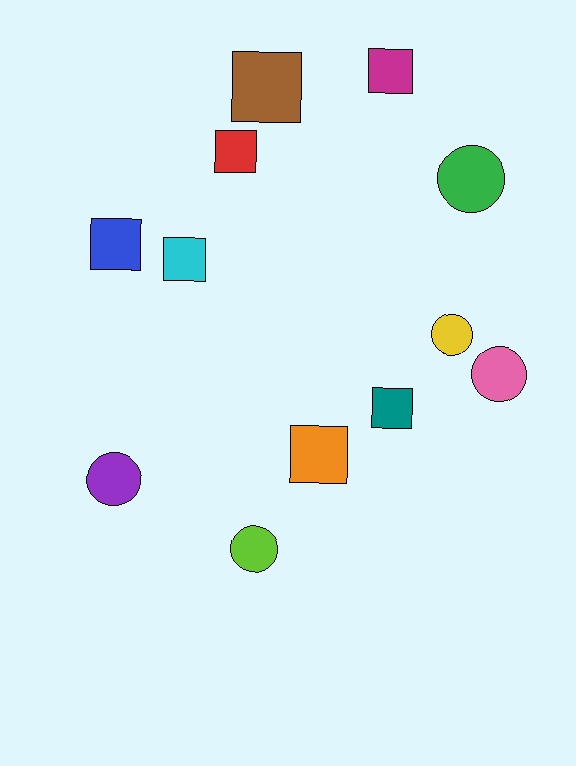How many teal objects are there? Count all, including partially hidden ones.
There is 1 teal object.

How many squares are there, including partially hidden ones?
There are 7 squares.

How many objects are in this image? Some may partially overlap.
There are 12 objects.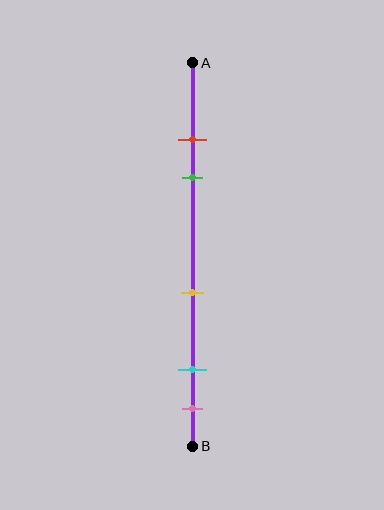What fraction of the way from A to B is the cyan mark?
The cyan mark is approximately 80% (0.8) of the way from A to B.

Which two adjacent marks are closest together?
The red and green marks are the closest adjacent pair.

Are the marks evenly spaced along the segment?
No, the marks are not evenly spaced.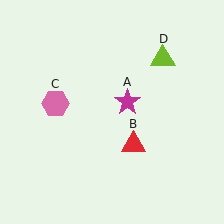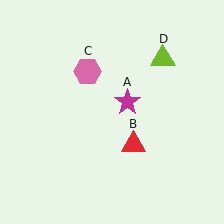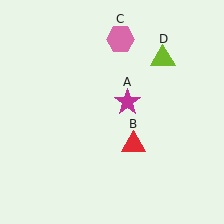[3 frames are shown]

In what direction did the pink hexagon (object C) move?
The pink hexagon (object C) moved up and to the right.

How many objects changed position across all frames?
1 object changed position: pink hexagon (object C).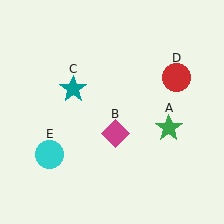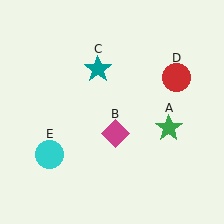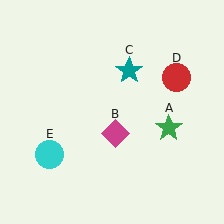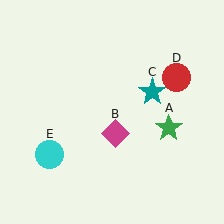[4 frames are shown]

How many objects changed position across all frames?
1 object changed position: teal star (object C).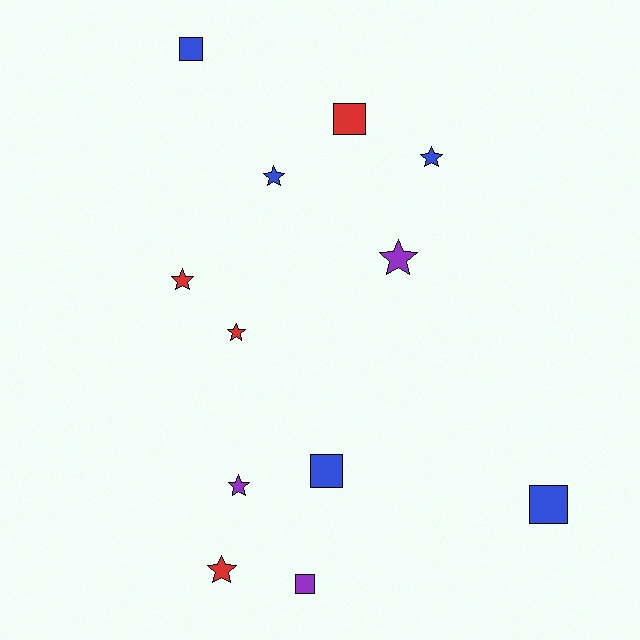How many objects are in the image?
There are 12 objects.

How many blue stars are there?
There are 2 blue stars.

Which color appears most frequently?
Blue, with 5 objects.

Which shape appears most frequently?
Star, with 7 objects.